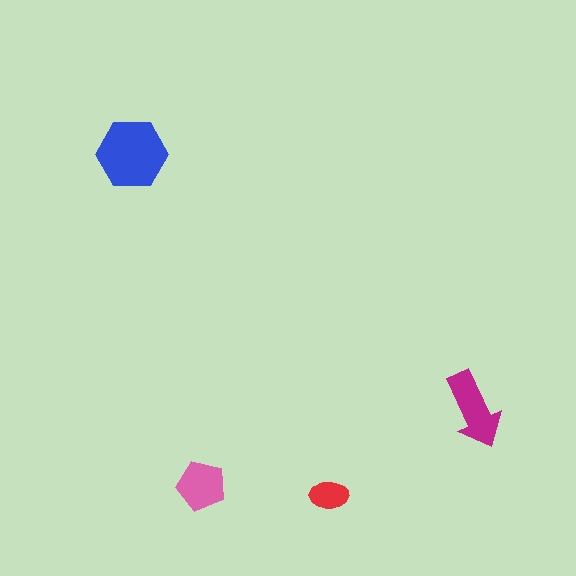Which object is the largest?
The blue hexagon.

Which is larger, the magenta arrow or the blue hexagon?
The blue hexagon.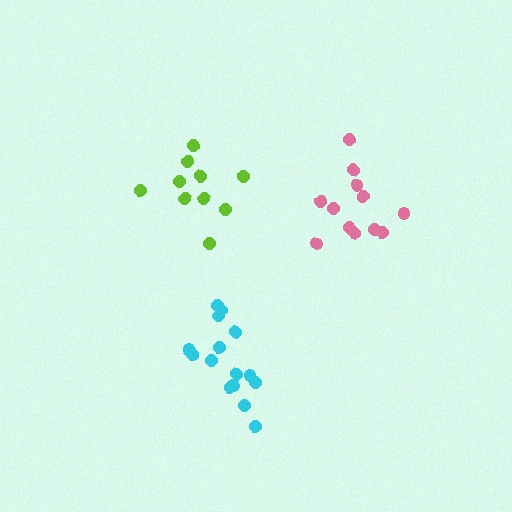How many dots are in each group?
Group 1: 12 dots, Group 2: 10 dots, Group 3: 15 dots (37 total).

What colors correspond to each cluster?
The clusters are colored: pink, lime, cyan.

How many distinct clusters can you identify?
There are 3 distinct clusters.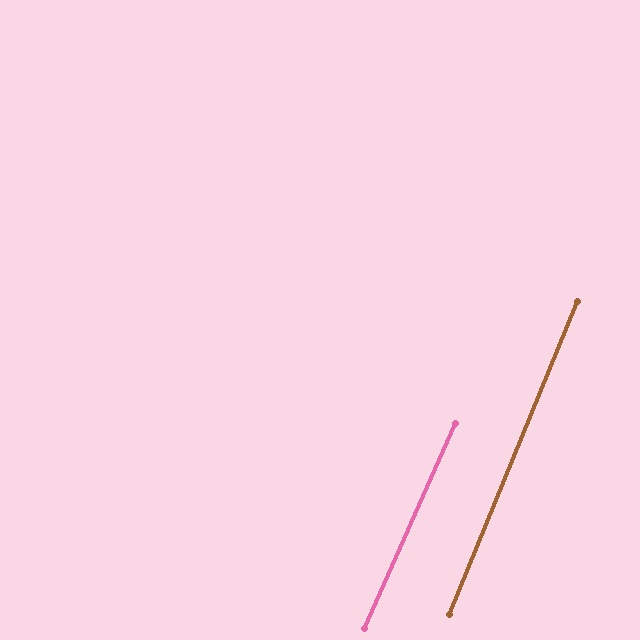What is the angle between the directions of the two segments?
Approximately 2 degrees.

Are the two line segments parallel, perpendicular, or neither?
Parallel — their directions differ by only 1.7°.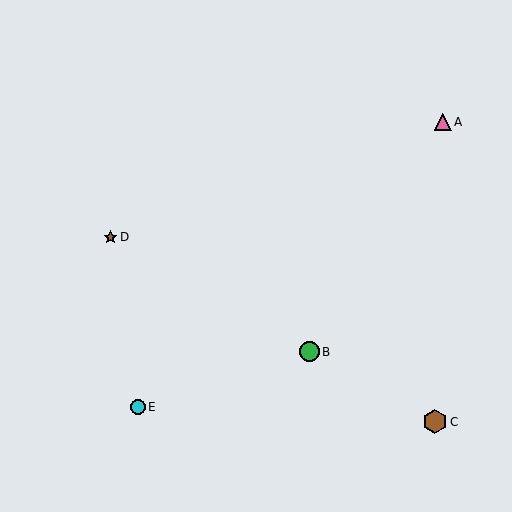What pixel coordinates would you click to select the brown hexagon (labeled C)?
Click at (435, 421) to select the brown hexagon C.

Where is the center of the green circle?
The center of the green circle is at (309, 352).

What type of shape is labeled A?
Shape A is a pink triangle.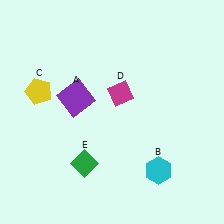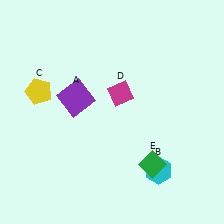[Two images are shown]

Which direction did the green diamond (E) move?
The green diamond (E) moved right.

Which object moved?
The green diamond (E) moved right.